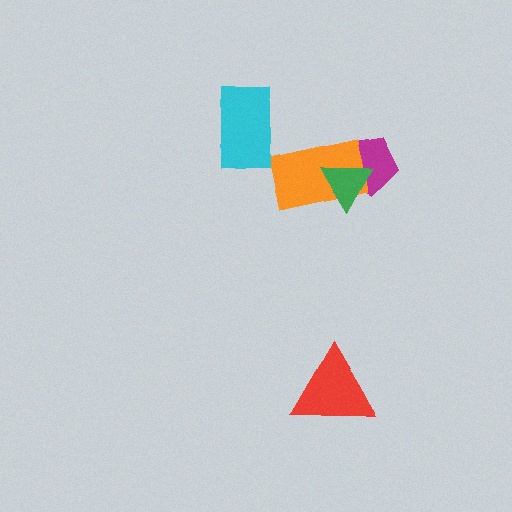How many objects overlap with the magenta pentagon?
2 objects overlap with the magenta pentagon.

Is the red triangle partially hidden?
No, no other shape covers it.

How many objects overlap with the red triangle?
0 objects overlap with the red triangle.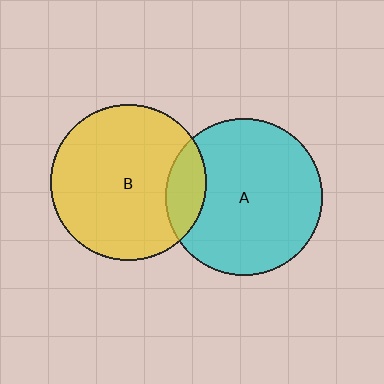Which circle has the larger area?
Circle A (cyan).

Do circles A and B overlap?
Yes.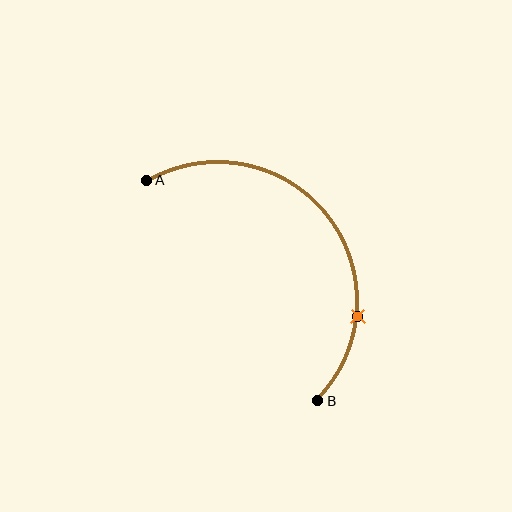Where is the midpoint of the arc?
The arc midpoint is the point on the curve farthest from the straight line joining A and B. It sits above and to the right of that line.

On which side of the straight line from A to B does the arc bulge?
The arc bulges above and to the right of the straight line connecting A and B.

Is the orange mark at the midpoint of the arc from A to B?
No. The orange mark lies on the arc but is closer to endpoint B. The arc midpoint would be at the point on the curve equidistant along the arc from both A and B.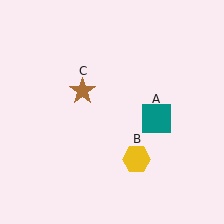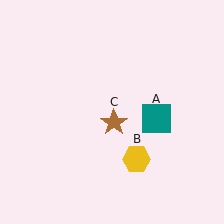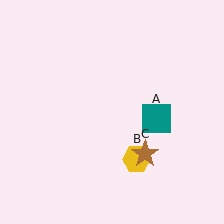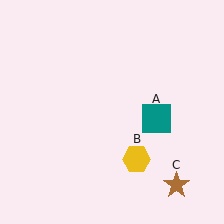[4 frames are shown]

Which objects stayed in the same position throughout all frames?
Teal square (object A) and yellow hexagon (object B) remained stationary.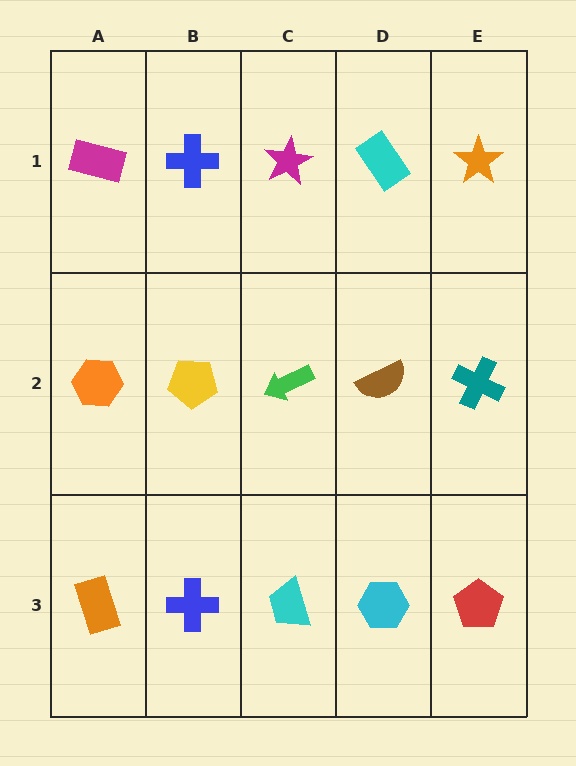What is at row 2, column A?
An orange hexagon.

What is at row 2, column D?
A brown semicircle.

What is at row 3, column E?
A red pentagon.